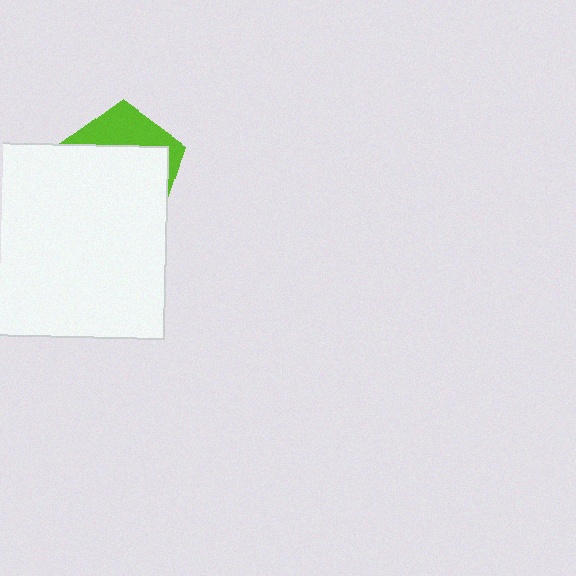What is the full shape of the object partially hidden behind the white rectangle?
The partially hidden object is a lime pentagon.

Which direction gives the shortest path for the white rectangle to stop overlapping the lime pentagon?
Moving down gives the shortest separation.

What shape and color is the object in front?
The object in front is a white rectangle.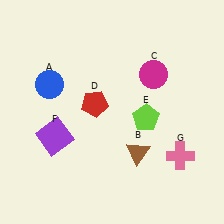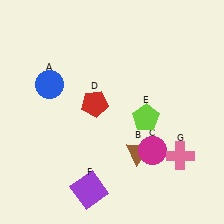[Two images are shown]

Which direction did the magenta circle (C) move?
The magenta circle (C) moved down.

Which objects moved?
The objects that moved are: the magenta circle (C), the purple square (F).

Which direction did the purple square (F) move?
The purple square (F) moved down.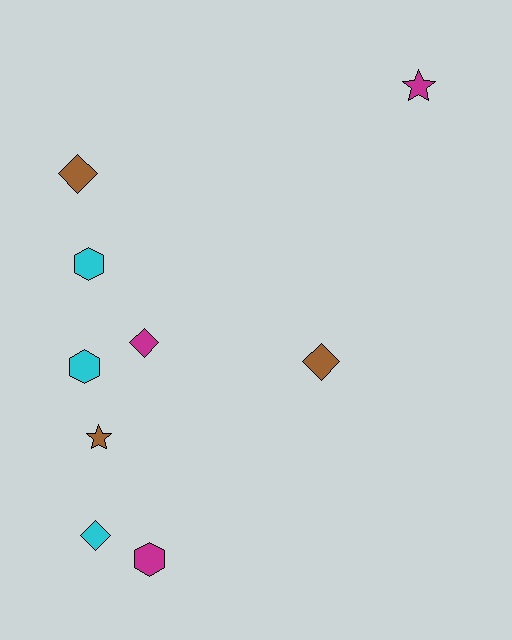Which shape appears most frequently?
Diamond, with 4 objects.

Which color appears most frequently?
Cyan, with 3 objects.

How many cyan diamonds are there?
There is 1 cyan diamond.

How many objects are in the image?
There are 9 objects.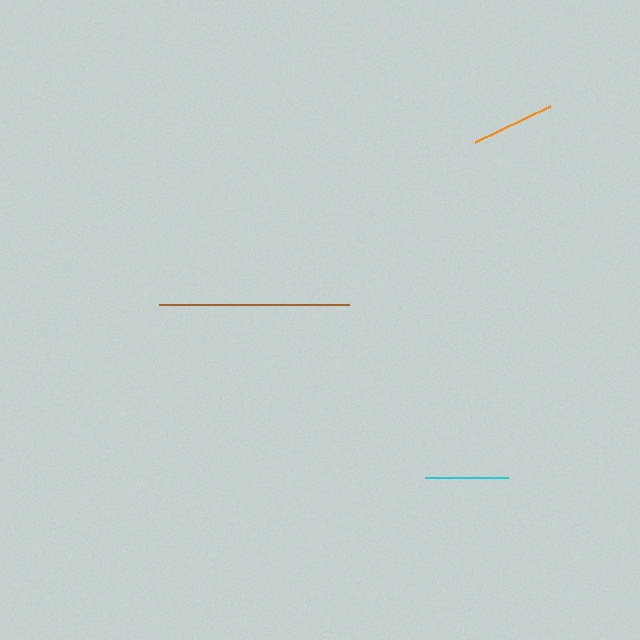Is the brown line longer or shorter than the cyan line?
The brown line is longer than the cyan line.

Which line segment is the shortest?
The cyan line is the shortest at approximately 83 pixels.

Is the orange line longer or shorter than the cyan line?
The orange line is longer than the cyan line.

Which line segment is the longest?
The brown line is the longest at approximately 189 pixels.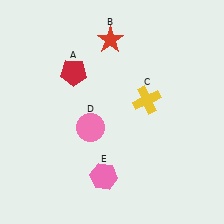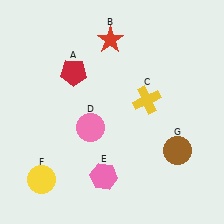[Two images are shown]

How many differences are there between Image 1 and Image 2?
There are 2 differences between the two images.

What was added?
A yellow circle (F), a brown circle (G) were added in Image 2.